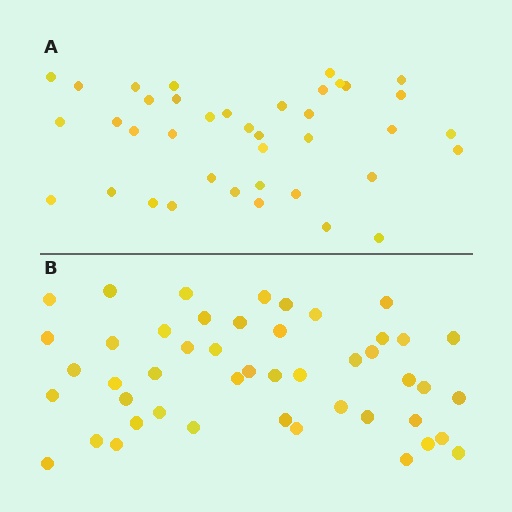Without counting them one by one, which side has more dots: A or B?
Region B (the bottom region) has more dots.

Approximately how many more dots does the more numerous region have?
Region B has roughly 8 or so more dots than region A.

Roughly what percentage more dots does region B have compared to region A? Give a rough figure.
About 20% more.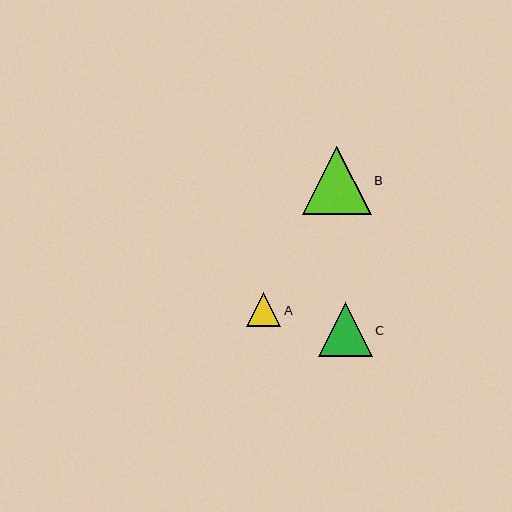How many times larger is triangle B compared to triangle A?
Triangle B is approximately 2.0 times the size of triangle A.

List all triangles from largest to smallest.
From largest to smallest: B, C, A.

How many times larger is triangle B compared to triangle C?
Triangle B is approximately 1.3 times the size of triangle C.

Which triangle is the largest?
Triangle B is the largest with a size of approximately 69 pixels.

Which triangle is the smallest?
Triangle A is the smallest with a size of approximately 34 pixels.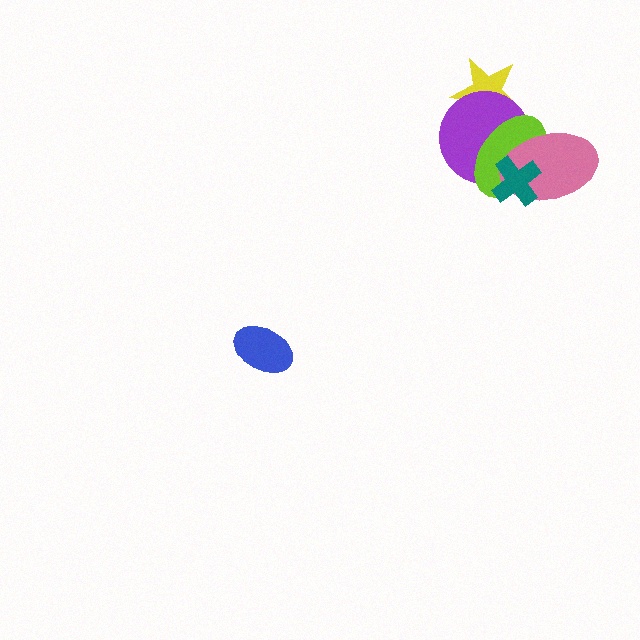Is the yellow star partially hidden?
Yes, it is partially covered by another shape.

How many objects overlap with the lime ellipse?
4 objects overlap with the lime ellipse.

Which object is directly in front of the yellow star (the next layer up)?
The purple circle is directly in front of the yellow star.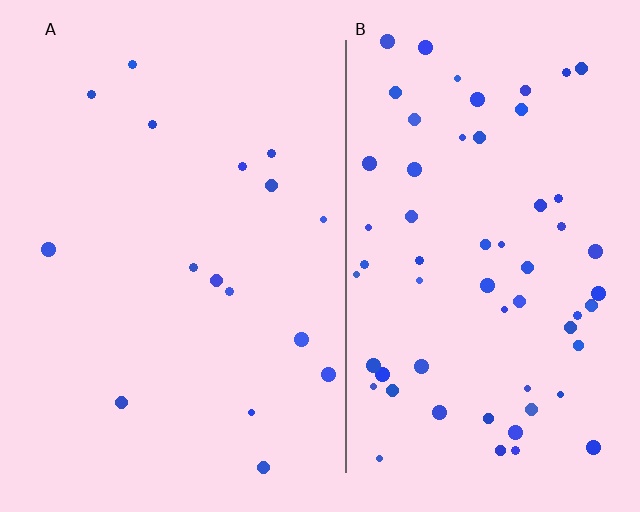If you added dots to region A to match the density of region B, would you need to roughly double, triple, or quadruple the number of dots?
Approximately quadruple.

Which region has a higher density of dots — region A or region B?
B (the right).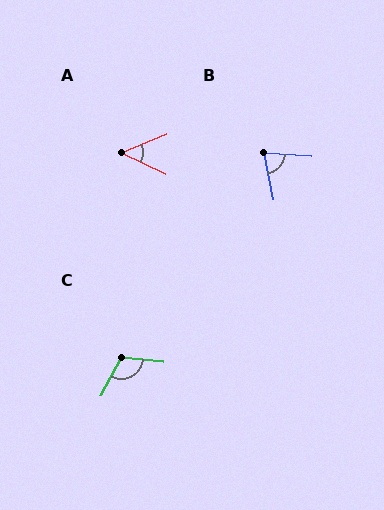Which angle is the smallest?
A, at approximately 48 degrees.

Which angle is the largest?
C, at approximately 113 degrees.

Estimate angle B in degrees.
Approximately 75 degrees.